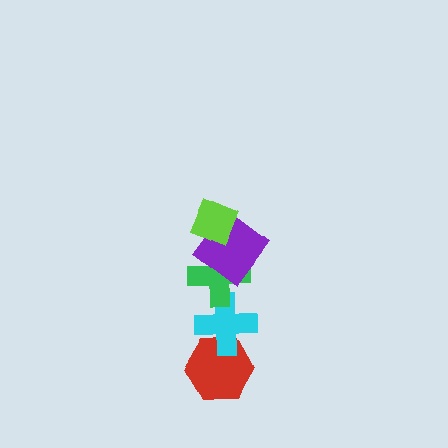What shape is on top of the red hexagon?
The cyan cross is on top of the red hexagon.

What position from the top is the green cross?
The green cross is 3rd from the top.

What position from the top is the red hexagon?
The red hexagon is 5th from the top.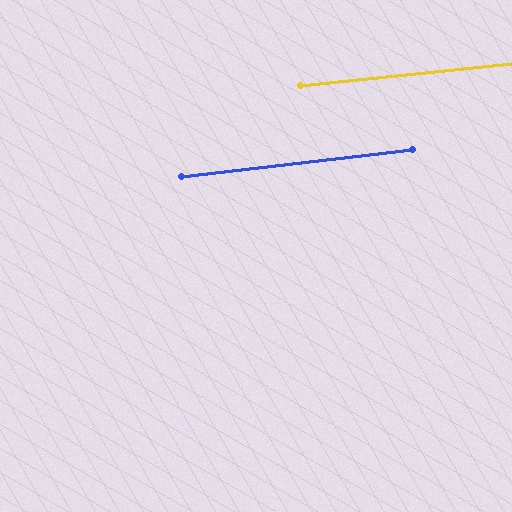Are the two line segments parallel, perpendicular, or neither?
Parallel — their directions differ by only 0.9°.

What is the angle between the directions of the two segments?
Approximately 1 degree.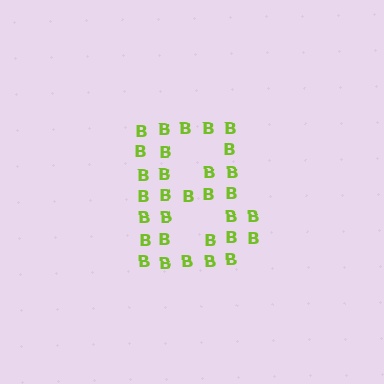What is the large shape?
The large shape is the letter B.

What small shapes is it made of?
It is made of small letter B's.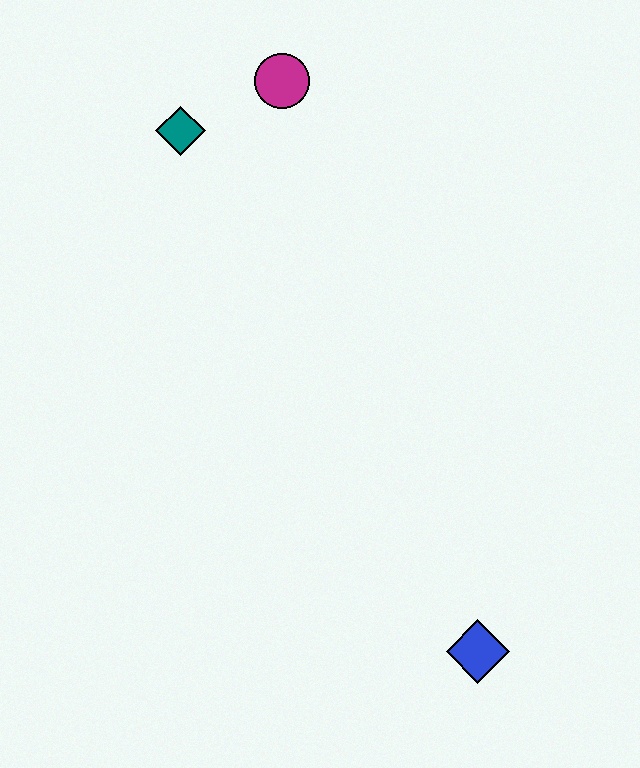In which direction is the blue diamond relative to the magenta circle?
The blue diamond is below the magenta circle.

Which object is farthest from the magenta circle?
The blue diamond is farthest from the magenta circle.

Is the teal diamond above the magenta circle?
No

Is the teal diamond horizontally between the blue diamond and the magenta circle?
No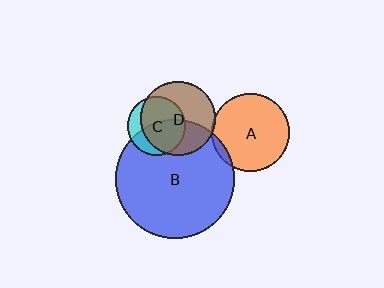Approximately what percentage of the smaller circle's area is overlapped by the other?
Approximately 40%.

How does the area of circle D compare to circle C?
Approximately 1.6 times.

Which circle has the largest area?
Circle B (blue).